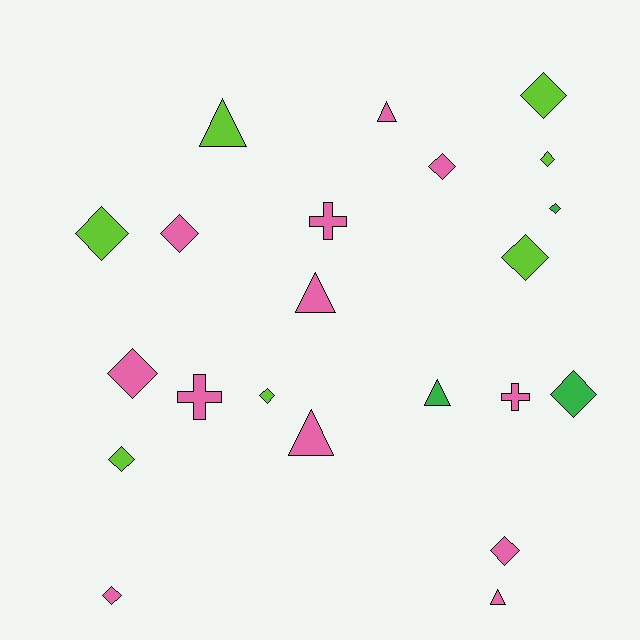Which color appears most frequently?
Pink, with 12 objects.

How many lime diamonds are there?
There are 6 lime diamonds.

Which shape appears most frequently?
Diamond, with 13 objects.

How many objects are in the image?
There are 22 objects.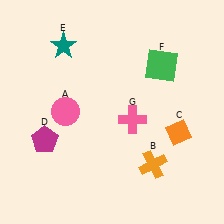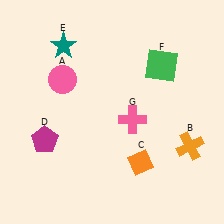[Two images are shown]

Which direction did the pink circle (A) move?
The pink circle (A) moved up.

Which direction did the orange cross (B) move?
The orange cross (B) moved right.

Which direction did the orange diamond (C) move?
The orange diamond (C) moved left.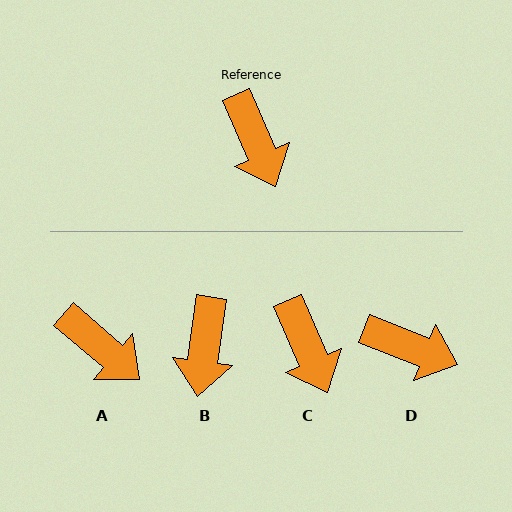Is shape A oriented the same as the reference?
No, it is off by about 26 degrees.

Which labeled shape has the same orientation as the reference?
C.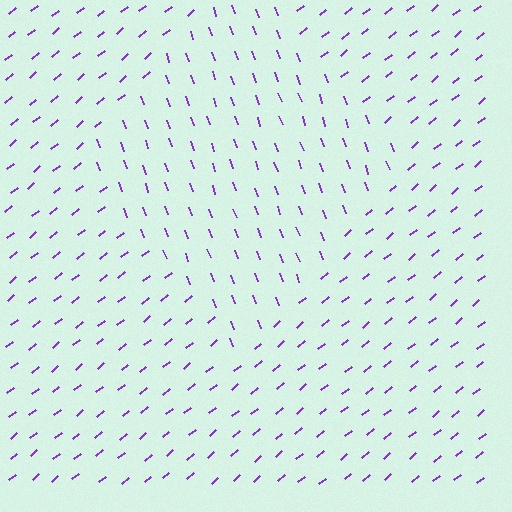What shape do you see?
I see a diamond.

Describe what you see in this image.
The image is filled with small purple line segments. A diamond region in the image has lines oriented differently from the surrounding lines, creating a visible texture boundary.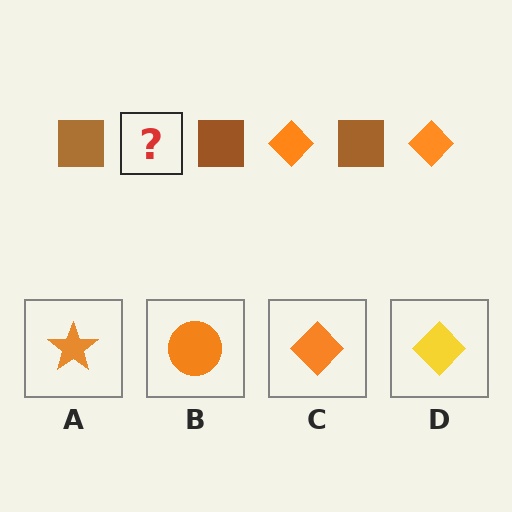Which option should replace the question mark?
Option C.